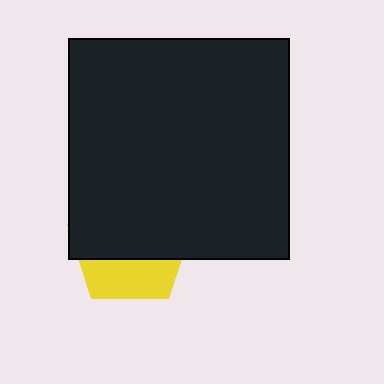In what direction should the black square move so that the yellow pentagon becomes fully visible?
The black square should move up. That is the shortest direction to clear the overlap and leave the yellow pentagon fully visible.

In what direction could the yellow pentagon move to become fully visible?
The yellow pentagon could move down. That would shift it out from behind the black square entirely.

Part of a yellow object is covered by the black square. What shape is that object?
It is a pentagon.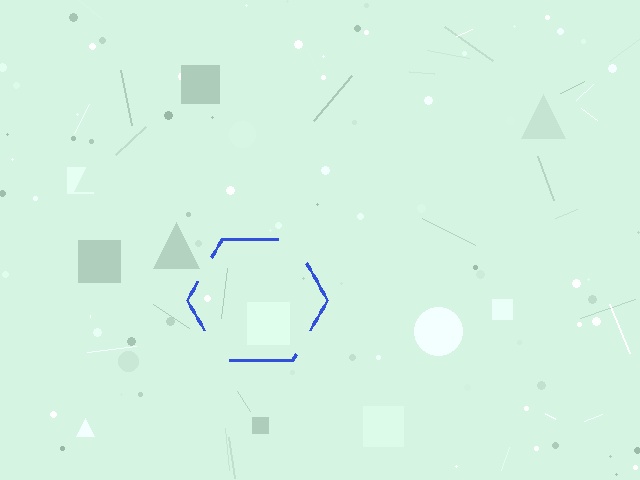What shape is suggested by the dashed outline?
The dashed outline suggests a hexagon.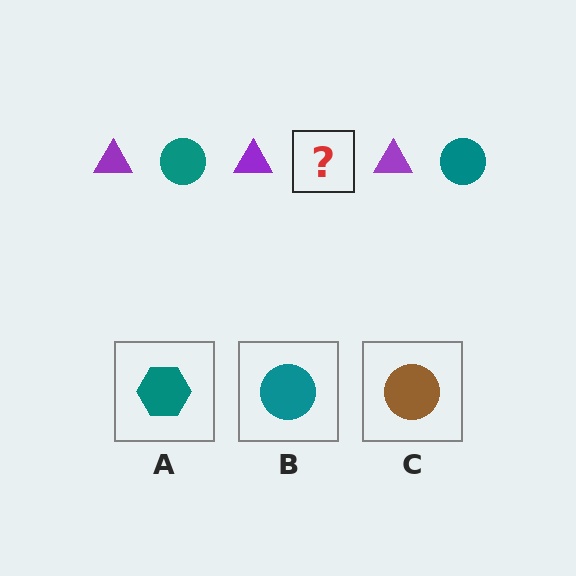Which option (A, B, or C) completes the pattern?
B.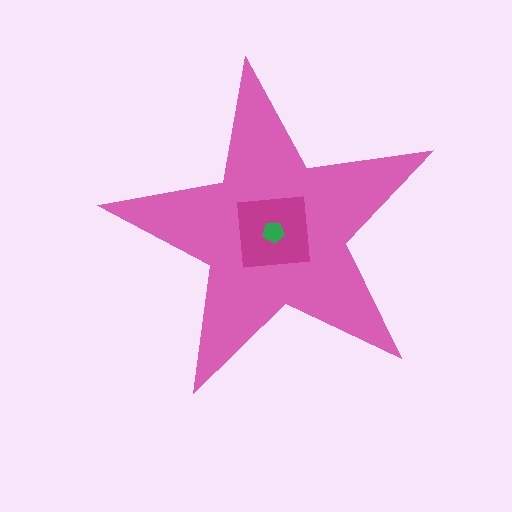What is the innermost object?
The green pentagon.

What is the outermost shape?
The pink star.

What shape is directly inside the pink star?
The magenta square.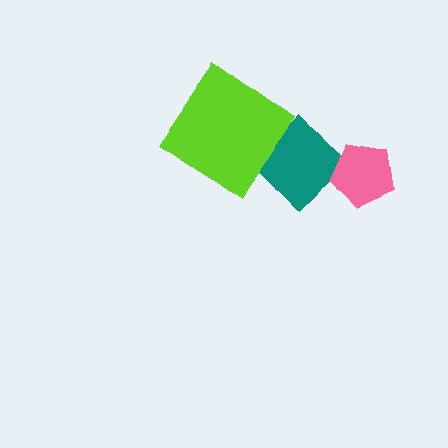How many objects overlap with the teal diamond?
2 objects overlap with the teal diamond.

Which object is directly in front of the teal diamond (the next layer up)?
The pink pentagon is directly in front of the teal diamond.